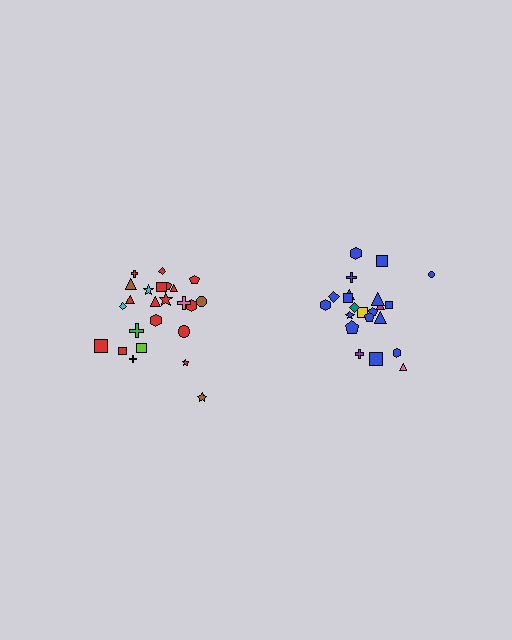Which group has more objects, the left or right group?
The left group.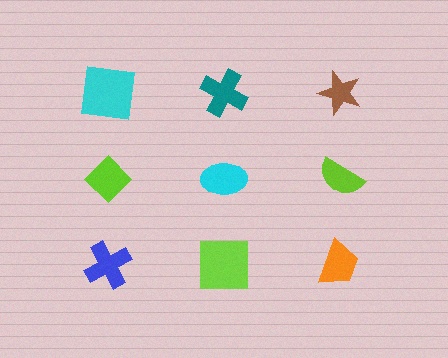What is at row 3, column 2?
A lime square.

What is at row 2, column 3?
A lime semicircle.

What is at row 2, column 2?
A cyan ellipse.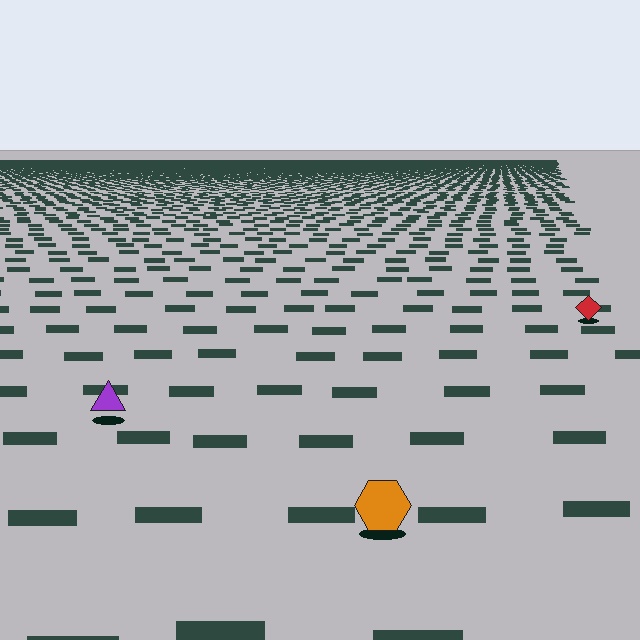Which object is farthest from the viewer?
The red diamond is farthest from the viewer. It appears smaller and the ground texture around it is denser.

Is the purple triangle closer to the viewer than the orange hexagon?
No. The orange hexagon is closer — you can tell from the texture gradient: the ground texture is coarser near it.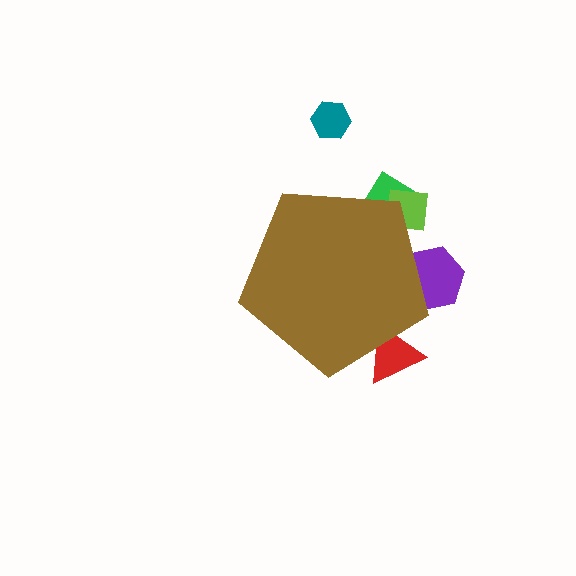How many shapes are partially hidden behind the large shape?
4 shapes are partially hidden.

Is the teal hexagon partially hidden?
No, the teal hexagon is fully visible.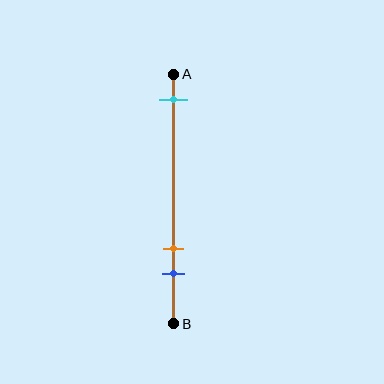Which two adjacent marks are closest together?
The orange and blue marks are the closest adjacent pair.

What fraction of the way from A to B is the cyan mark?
The cyan mark is approximately 10% (0.1) of the way from A to B.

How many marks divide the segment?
There are 3 marks dividing the segment.